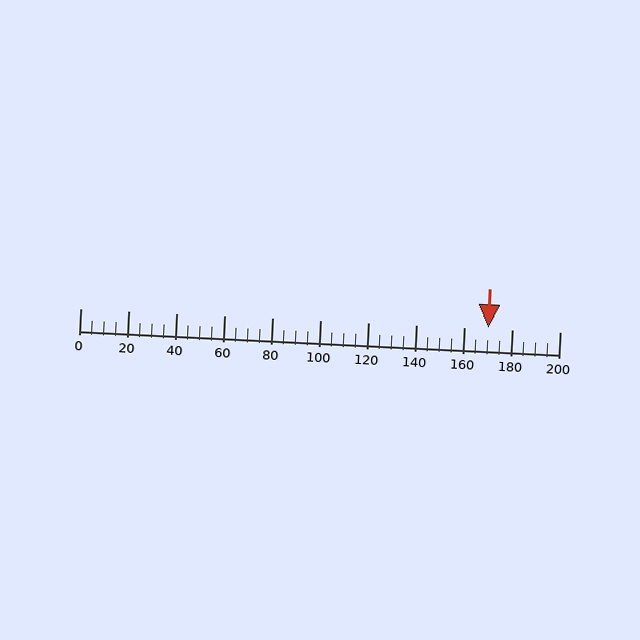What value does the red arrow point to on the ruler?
The red arrow points to approximately 170.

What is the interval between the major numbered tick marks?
The major tick marks are spaced 20 units apart.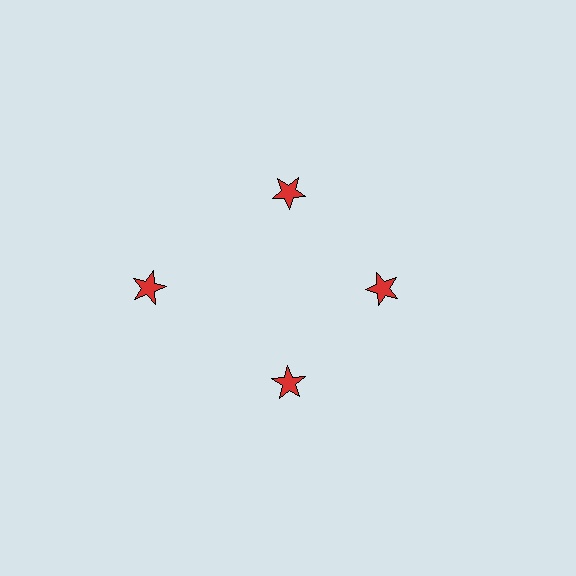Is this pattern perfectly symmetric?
No. The 4 red stars are arranged in a ring, but one element near the 9 o'clock position is pushed outward from the center, breaking the 4-fold rotational symmetry.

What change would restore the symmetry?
The symmetry would be restored by moving it inward, back onto the ring so that all 4 stars sit at equal angles and equal distance from the center.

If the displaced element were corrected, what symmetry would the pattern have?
It would have 4-fold rotational symmetry — the pattern would map onto itself every 90 degrees.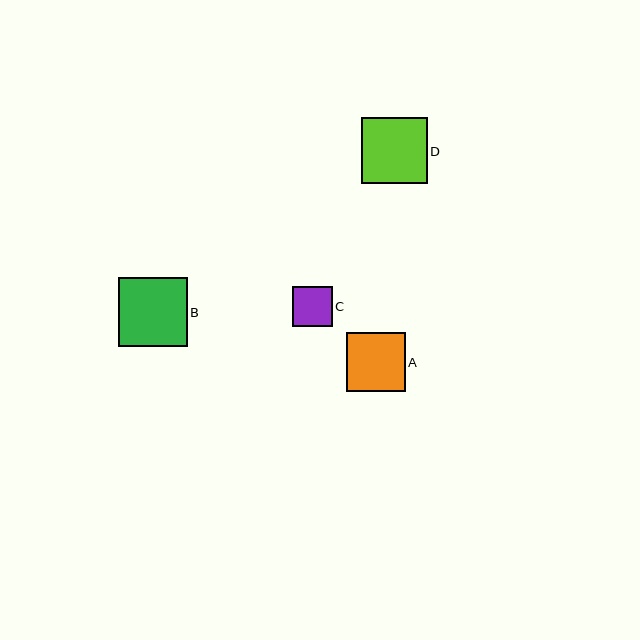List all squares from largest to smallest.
From largest to smallest: B, D, A, C.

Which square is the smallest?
Square C is the smallest with a size of approximately 39 pixels.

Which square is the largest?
Square B is the largest with a size of approximately 69 pixels.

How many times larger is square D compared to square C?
Square D is approximately 1.7 times the size of square C.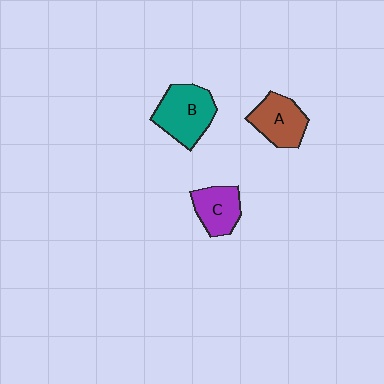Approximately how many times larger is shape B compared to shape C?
Approximately 1.4 times.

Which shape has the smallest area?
Shape C (purple).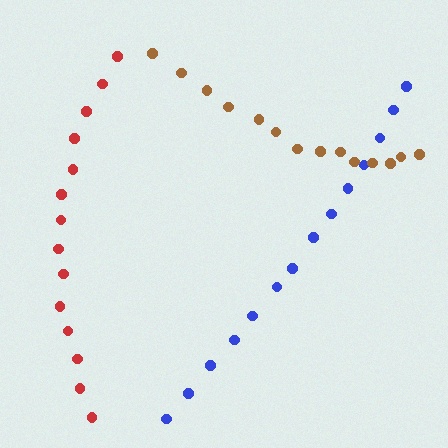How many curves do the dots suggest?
There are 3 distinct paths.